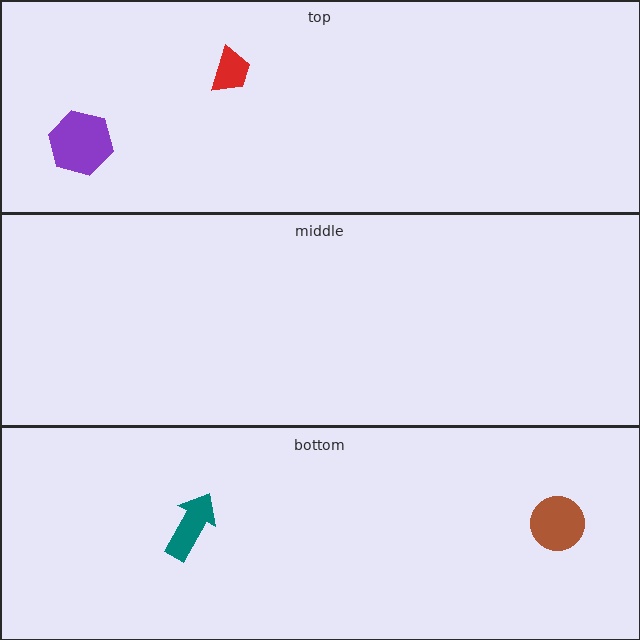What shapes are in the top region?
The purple hexagon, the red trapezoid.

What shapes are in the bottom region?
The brown circle, the teal arrow.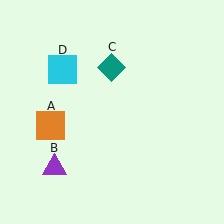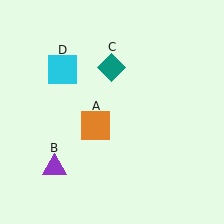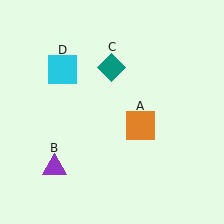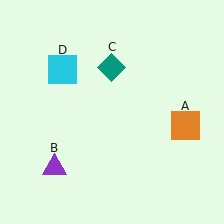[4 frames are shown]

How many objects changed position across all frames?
1 object changed position: orange square (object A).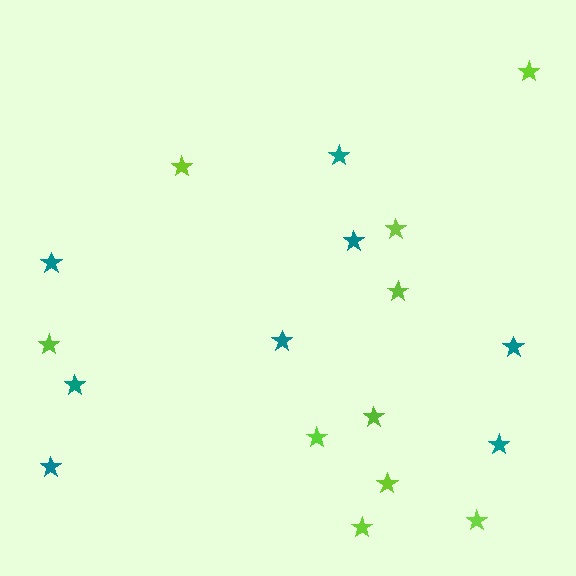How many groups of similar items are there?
There are 2 groups: one group of teal stars (8) and one group of lime stars (10).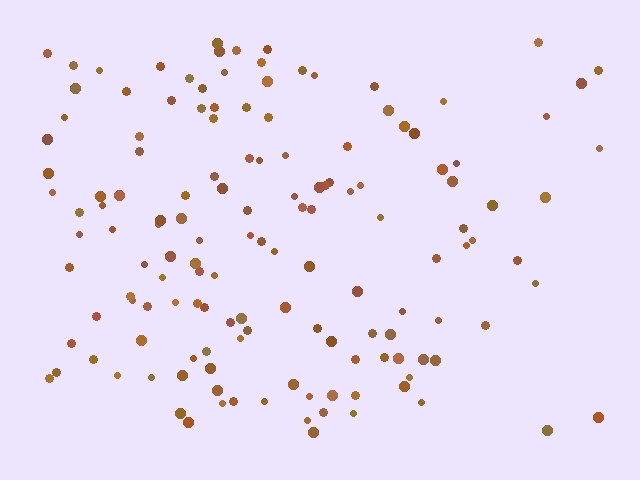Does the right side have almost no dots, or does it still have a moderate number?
Still a moderate number, just noticeably fewer than the left.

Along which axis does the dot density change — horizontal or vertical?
Horizontal.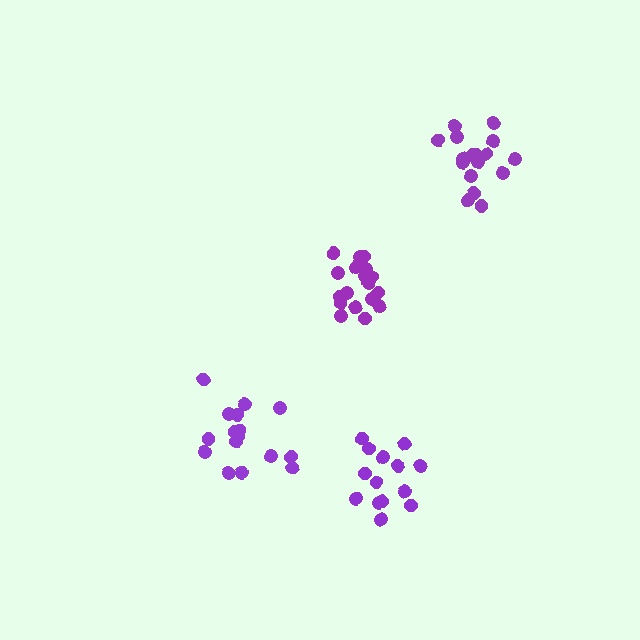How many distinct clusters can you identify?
There are 4 distinct clusters.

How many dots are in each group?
Group 1: 17 dots, Group 2: 16 dots, Group 3: 18 dots, Group 4: 15 dots (66 total).